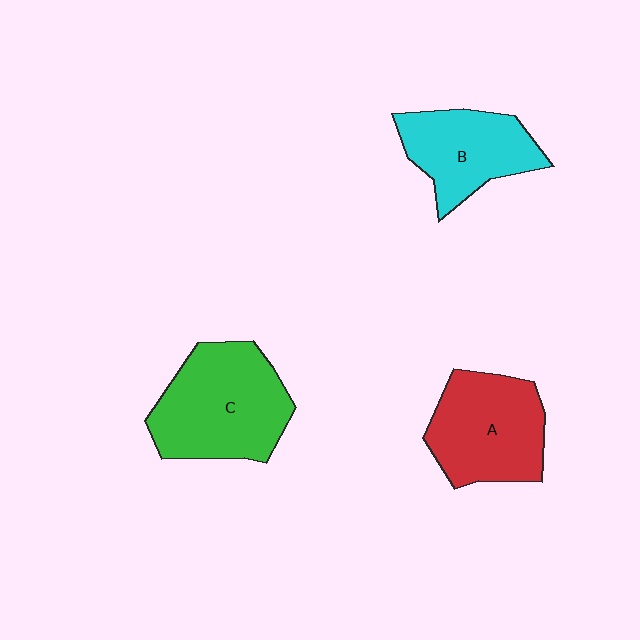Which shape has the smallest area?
Shape B (cyan).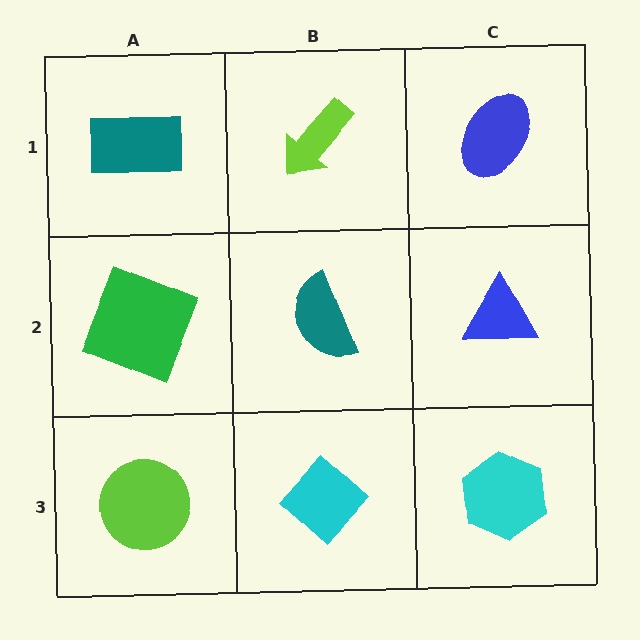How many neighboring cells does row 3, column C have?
2.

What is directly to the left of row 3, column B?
A lime circle.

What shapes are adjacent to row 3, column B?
A teal semicircle (row 2, column B), a lime circle (row 3, column A), a cyan hexagon (row 3, column C).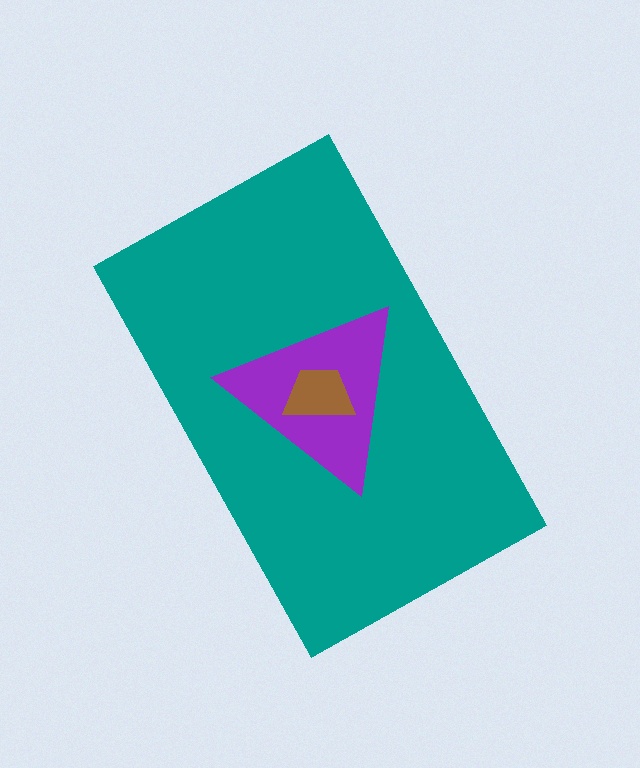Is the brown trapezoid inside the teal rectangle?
Yes.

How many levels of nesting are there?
3.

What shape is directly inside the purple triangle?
The brown trapezoid.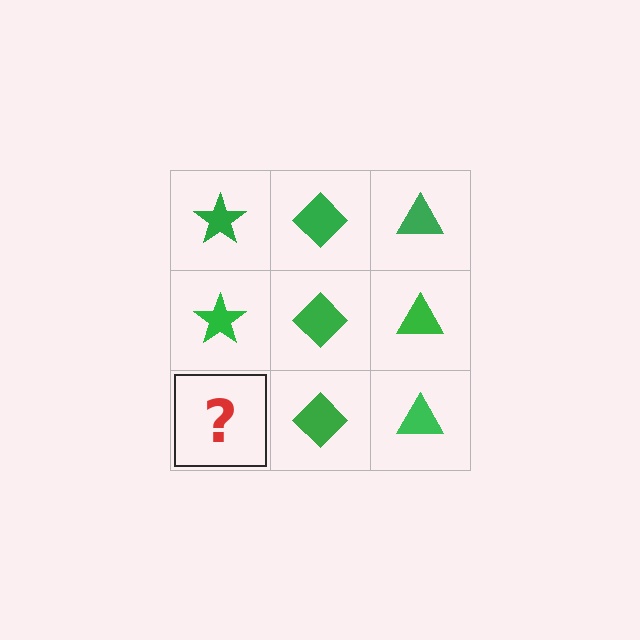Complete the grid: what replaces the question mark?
The question mark should be replaced with a green star.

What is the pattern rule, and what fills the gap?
The rule is that each column has a consistent shape. The gap should be filled with a green star.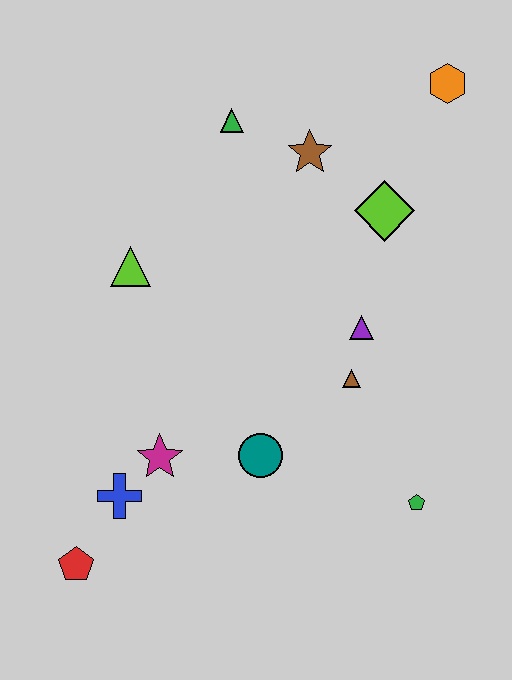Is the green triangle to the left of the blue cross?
No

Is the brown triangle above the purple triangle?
No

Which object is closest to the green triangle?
The brown star is closest to the green triangle.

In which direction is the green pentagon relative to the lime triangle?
The green pentagon is to the right of the lime triangle.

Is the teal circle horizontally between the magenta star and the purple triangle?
Yes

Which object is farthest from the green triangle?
The red pentagon is farthest from the green triangle.